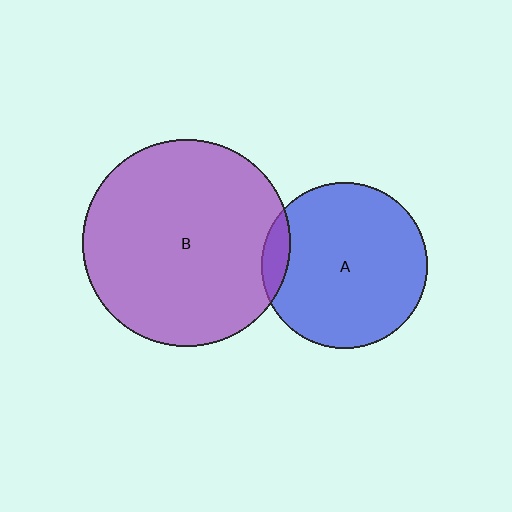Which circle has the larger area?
Circle B (purple).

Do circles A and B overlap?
Yes.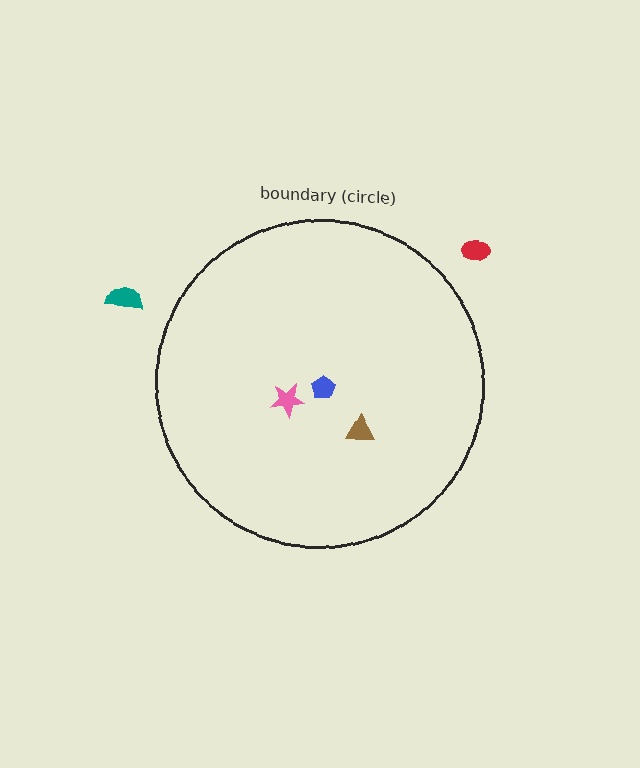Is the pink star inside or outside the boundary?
Inside.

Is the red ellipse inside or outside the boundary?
Outside.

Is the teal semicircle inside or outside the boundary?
Outside.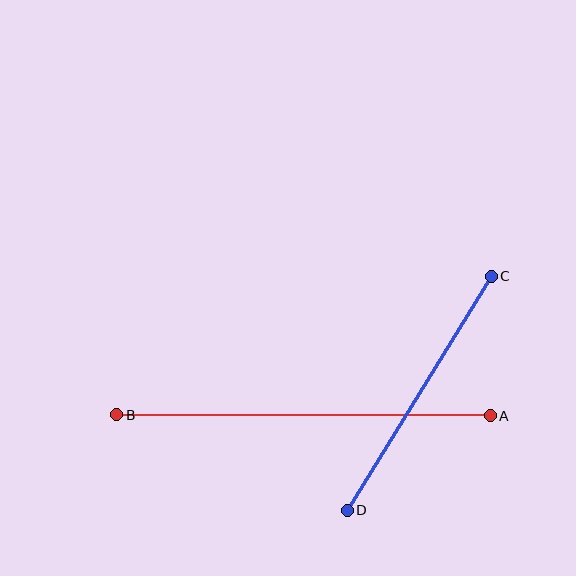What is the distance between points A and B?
The distance is approximately 373 pixels.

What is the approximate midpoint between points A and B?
The midpoint is at approximately (303, 415) pixels.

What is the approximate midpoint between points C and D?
The midpoint is at approximately (419, 393) pixels.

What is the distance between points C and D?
The distance is approximately 275 pixels.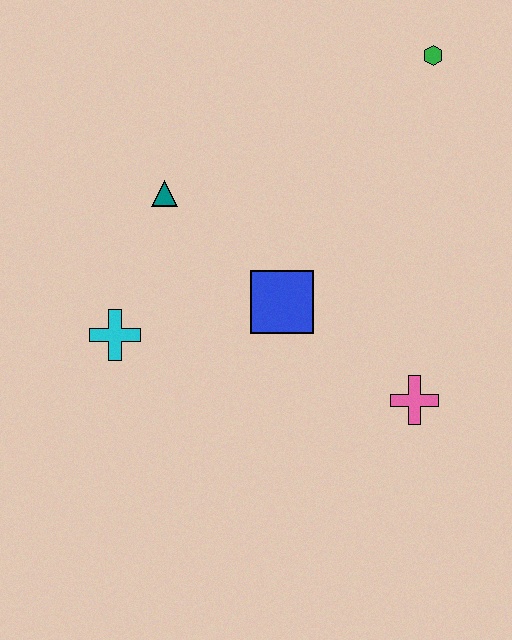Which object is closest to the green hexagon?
The blue square is closest to the green hexagon.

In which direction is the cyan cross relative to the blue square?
The cyan cross is to the left of the blue square.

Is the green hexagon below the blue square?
No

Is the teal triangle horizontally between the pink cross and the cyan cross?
Yes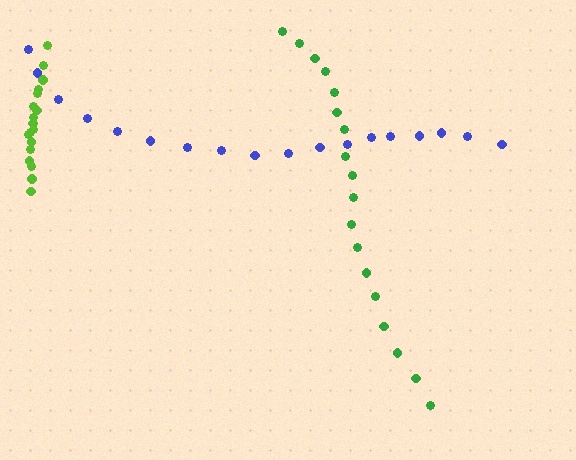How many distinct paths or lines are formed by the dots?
There are 3 distinct paths.